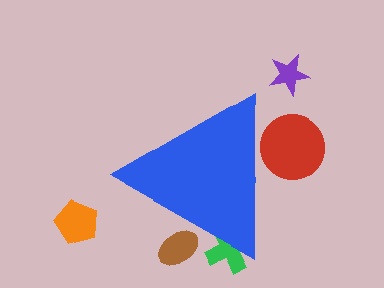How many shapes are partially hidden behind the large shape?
3 shapes are partially hidden.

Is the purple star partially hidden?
No, the purple star is fully visible.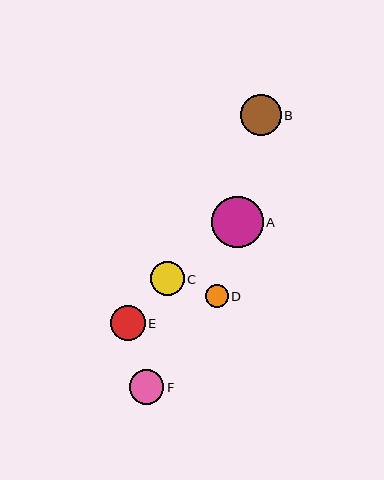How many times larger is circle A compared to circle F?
Circle A is approximately 1.5 times the size of circle F.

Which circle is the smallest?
Circle D is the smallest with a size of approximately 23 pixels.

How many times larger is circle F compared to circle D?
Circle F is approximately 1.5 times the size of circle D.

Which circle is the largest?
Circle A is the largest with a size of approximately 51 pixels.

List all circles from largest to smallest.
From largest to smallest: A, B, F, E, C, D.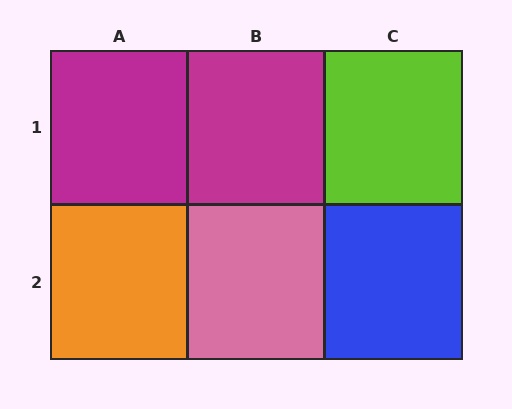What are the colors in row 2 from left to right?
Orange, pink, blue.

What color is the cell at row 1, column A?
Magenta.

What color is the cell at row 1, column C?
Lime.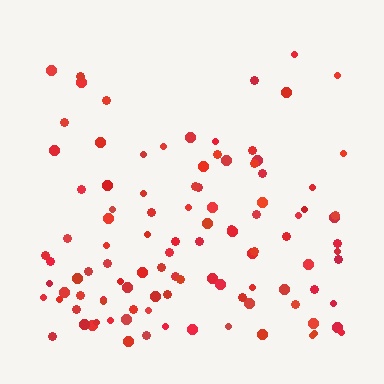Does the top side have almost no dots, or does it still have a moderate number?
Still a moderate number, just noticeably fewer than the bottom.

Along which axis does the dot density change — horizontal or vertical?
Vertical.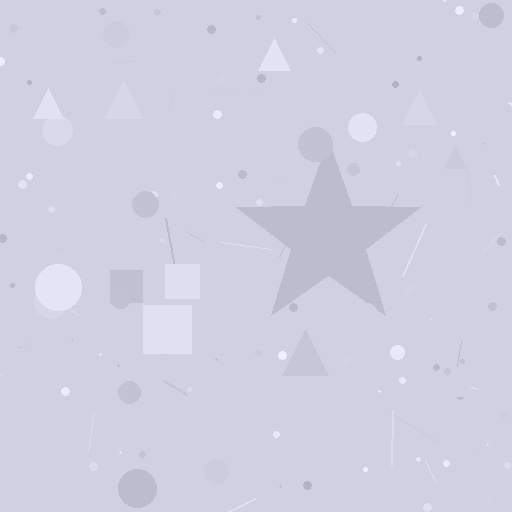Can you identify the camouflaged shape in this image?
The camouflaged shape is a star.